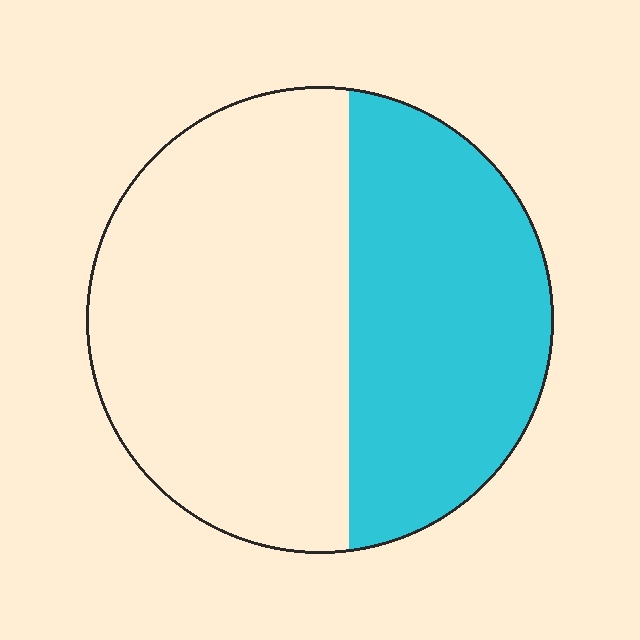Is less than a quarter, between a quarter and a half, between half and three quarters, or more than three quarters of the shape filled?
Between a quarter and a half.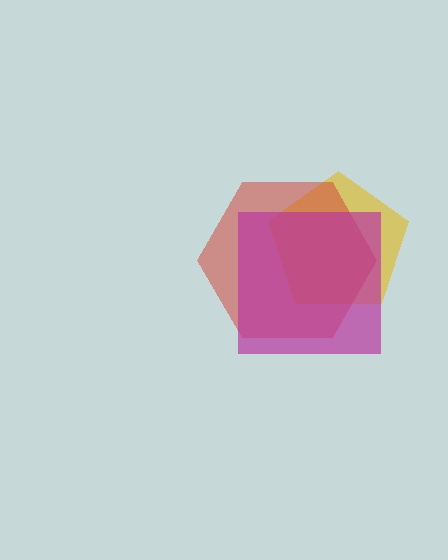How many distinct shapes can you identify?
There are 3 distinct shapes: a yellow pentagon, a red hexagon, a magenta square.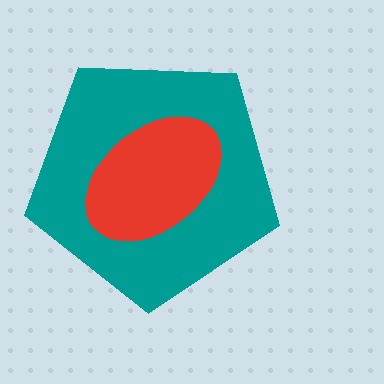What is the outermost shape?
The teal pentagon.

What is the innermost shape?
The red ellipse.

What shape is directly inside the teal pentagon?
The red ellipse.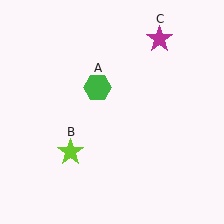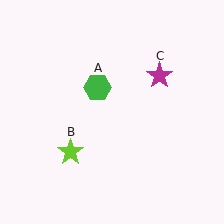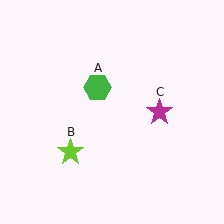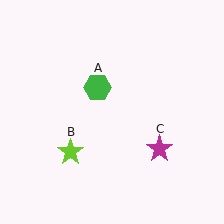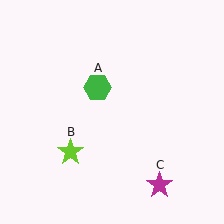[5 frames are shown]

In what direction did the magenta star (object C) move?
The magenta star (object C) moved down.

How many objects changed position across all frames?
1 object changed position: magenta star (object C).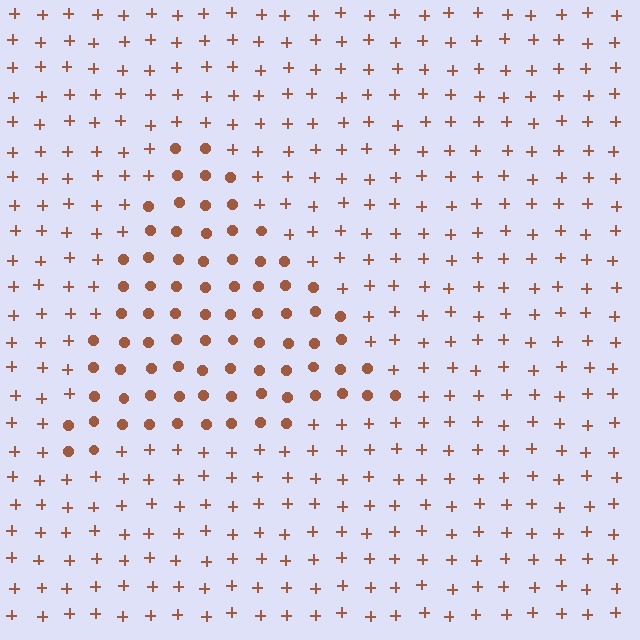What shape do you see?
I see a triangle.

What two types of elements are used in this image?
The image uses circles inside the triangle region and plus signs outside it.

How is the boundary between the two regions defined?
The boundary is defined by a change in element shape: circles inside vs. plus signs outside. All elements share the same color and spacing.